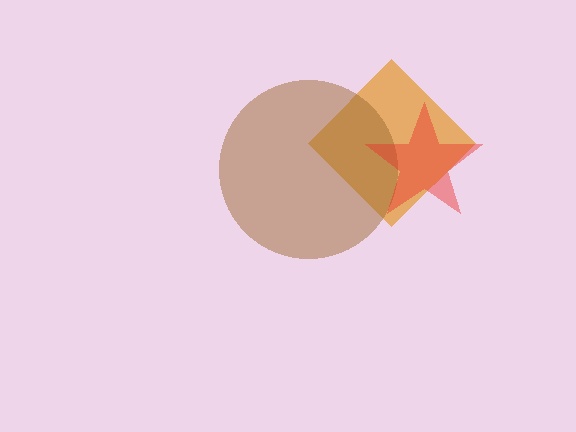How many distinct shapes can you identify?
There are 3 distinct shapes: an orange diamond, a brown circle, a red star.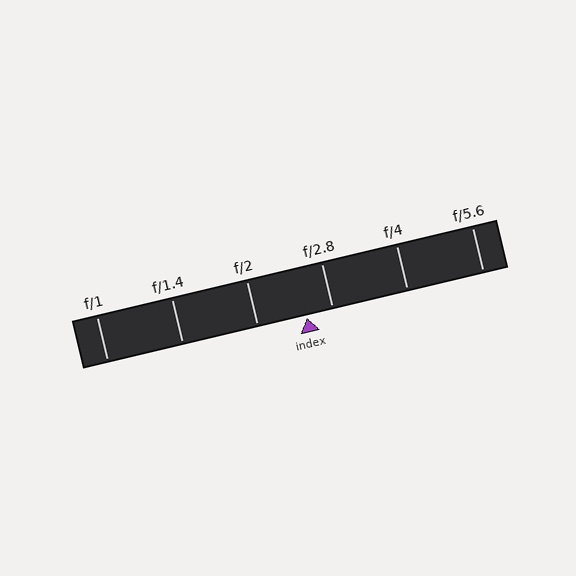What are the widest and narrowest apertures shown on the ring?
The widest aperture shown is f/1 and the narrowest is f/5.6.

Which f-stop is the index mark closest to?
The index mark is closest to f/2.8.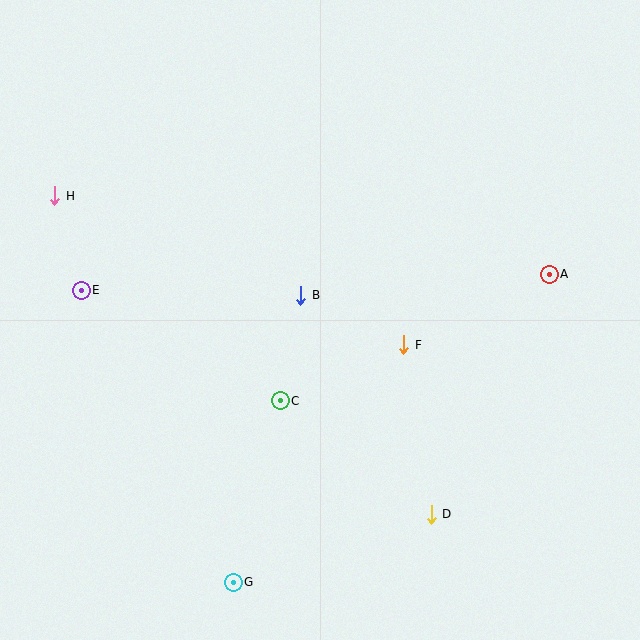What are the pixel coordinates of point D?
Point D is at (431, 514).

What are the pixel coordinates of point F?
Point F is at (404, 345).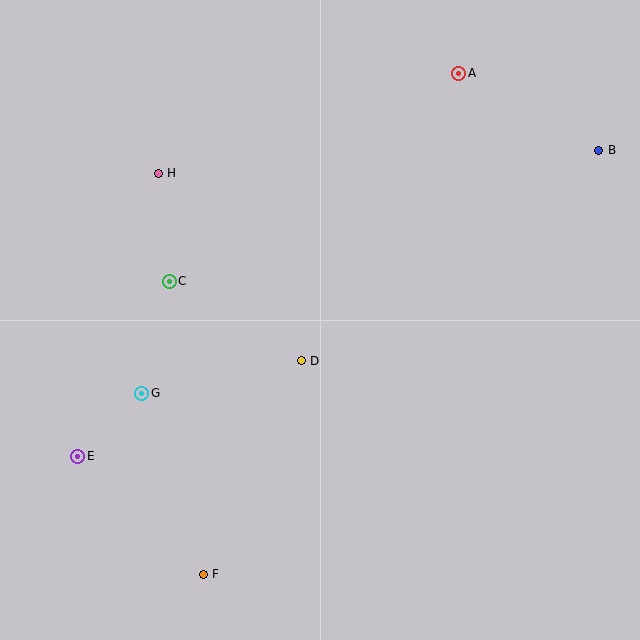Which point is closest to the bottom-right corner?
Point D is closest to the bottom-right corner.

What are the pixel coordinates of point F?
Point F is at (203, 574).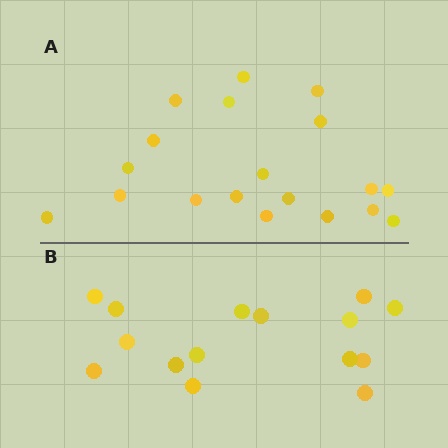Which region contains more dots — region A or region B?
Region A (the top region) has more dots.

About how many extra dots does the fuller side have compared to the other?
Region A has about 4 more dots than region B.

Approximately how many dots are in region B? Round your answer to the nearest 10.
About 20 dots. (The exact count is 15, which rounds to 20.)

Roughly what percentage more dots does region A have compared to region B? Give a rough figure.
About 25% more.